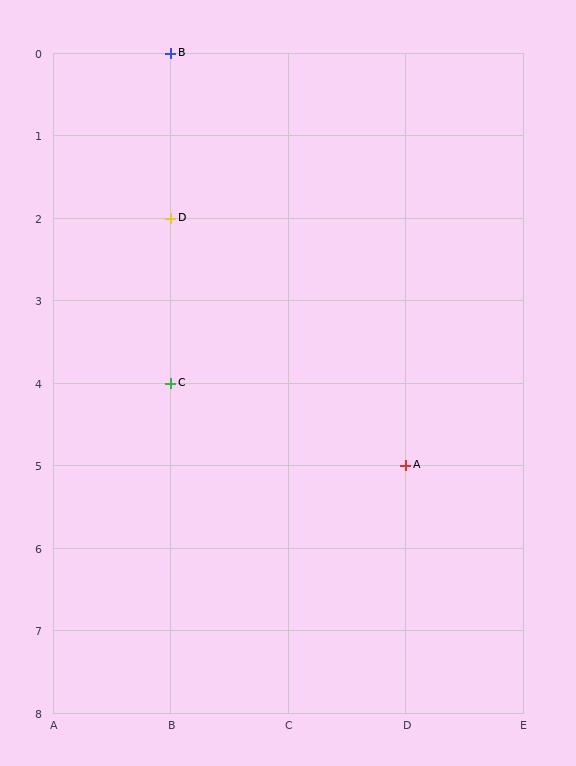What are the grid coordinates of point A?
Point A is at grid coordinates (D, 5).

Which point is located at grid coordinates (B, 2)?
Point D is at (B, 2).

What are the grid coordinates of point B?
Point B is at grid coordinates (B, 0).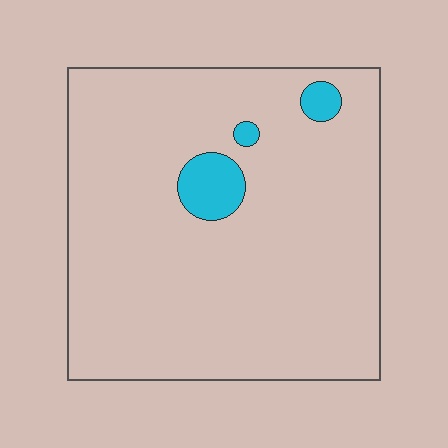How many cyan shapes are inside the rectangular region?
3.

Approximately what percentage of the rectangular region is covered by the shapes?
Approximately 5%.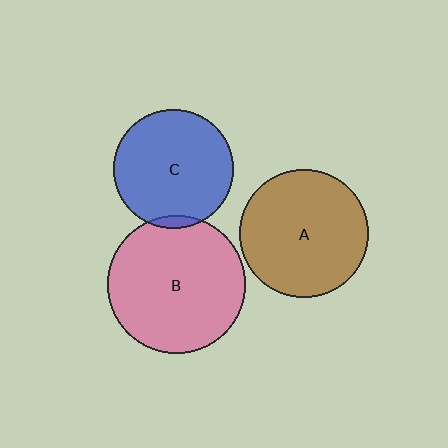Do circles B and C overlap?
Yes.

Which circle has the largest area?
Circle B (pink).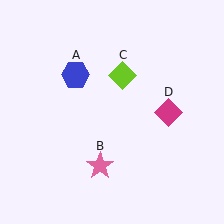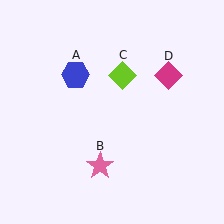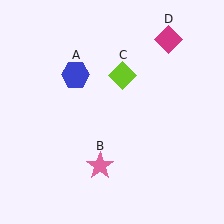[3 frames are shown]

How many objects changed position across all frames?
1 object changed position: magenta diamond (object D).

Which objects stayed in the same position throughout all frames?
Blue hexagon (object A) and pink star (object B) and lime diamond (object C) remained stationary.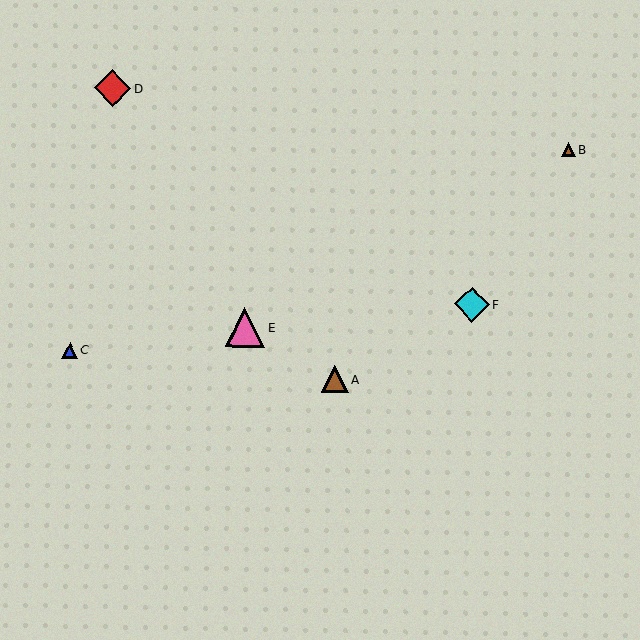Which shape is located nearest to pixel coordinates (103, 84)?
The red diamond (labeled D) at (112, 88) is nearest to that location.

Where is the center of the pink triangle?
The center of the pink triangle is at (245, 328).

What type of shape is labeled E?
Shape E is a pink triangle.